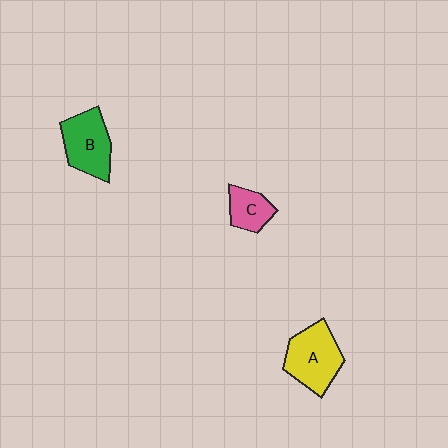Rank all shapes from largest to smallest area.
From largest to smallest: A (yellow), B (green), C (pink).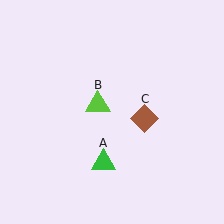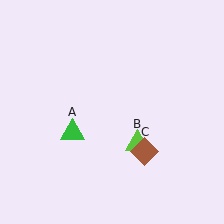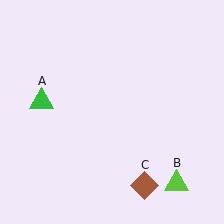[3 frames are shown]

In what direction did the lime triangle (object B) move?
The lime triangle (object B) moved down and to the right.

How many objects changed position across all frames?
3 objects changed position: green triangle (object A), lime triangle (object B), brown diamond (object C).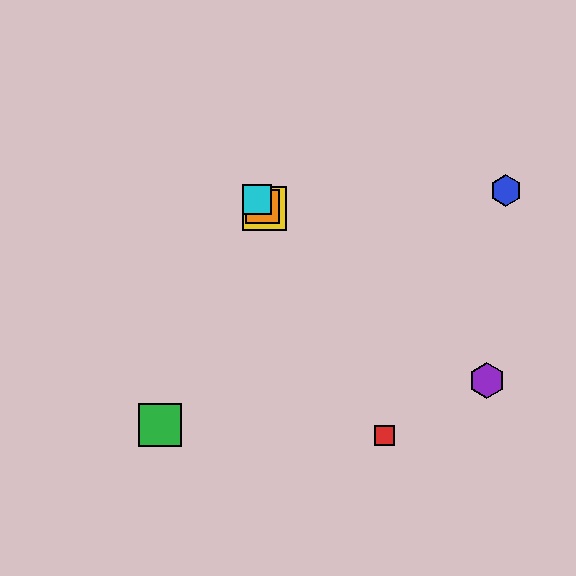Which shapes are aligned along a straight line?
The yellow square, the orange square, the cyan square are aligned along a straight line.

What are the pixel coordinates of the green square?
The green square is at (160, 425).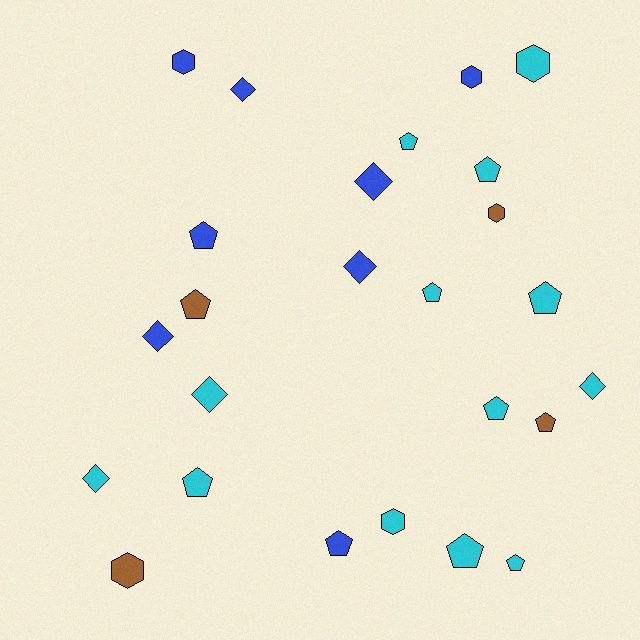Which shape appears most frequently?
Pentagon, with 12 objects.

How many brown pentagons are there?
There are 2 brown pentagons.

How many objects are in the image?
There are 25 objects.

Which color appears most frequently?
Cyan, with 13 objects.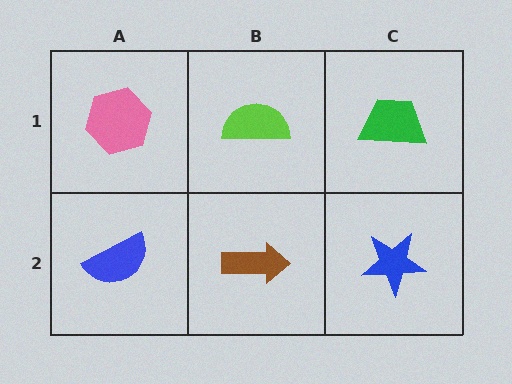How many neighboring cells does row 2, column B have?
3.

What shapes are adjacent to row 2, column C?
A green trapezoid (row 1, column C), a brown arrow (row 2, column B).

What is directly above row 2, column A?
A pink hexagon.